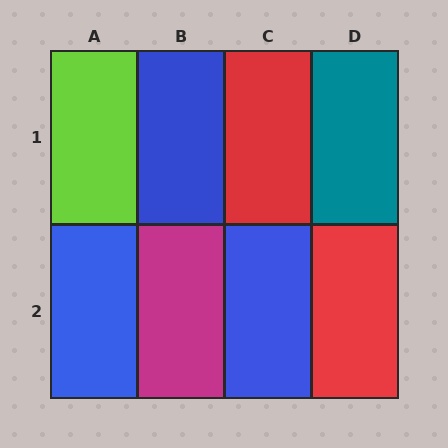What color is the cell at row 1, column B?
Blue.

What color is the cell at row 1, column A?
Lime.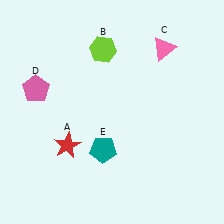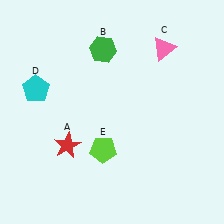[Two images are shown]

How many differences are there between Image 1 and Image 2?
There are 3 differences between the two images.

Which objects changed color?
B changed from lime to green. D changed from pink to cyan. E changed from teal to lime.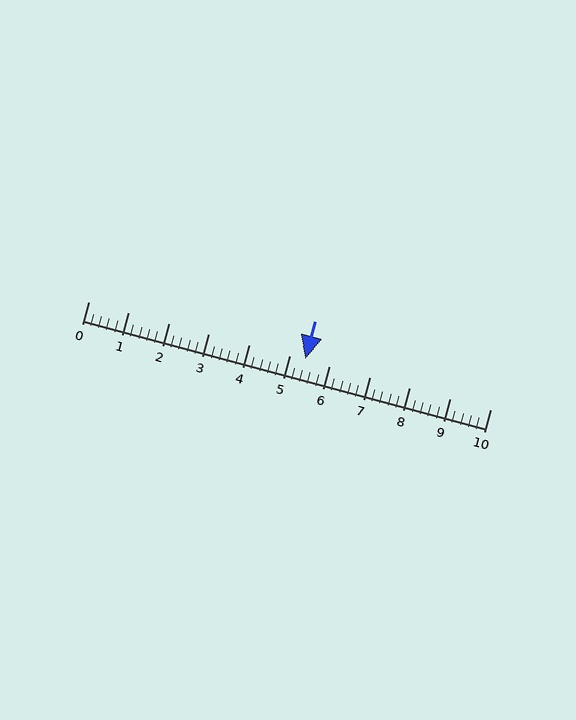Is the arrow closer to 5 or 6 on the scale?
The arrow is closer to 5.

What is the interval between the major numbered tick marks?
The major tick marks are spaced 1 units apart.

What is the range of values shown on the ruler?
The ruler shows values from 0 to 10.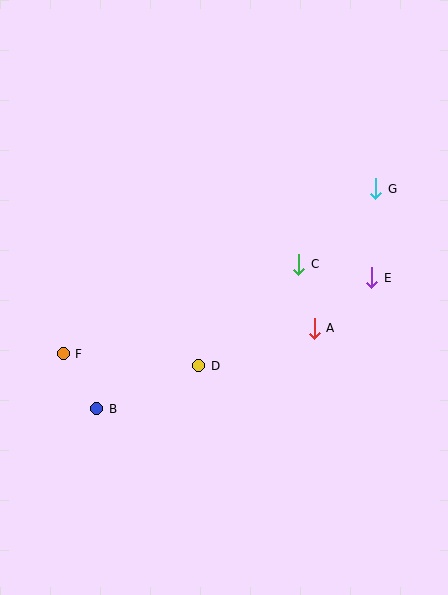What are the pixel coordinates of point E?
Point E is at (372, 278).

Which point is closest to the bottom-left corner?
Point B is closest to the bottom-left corner.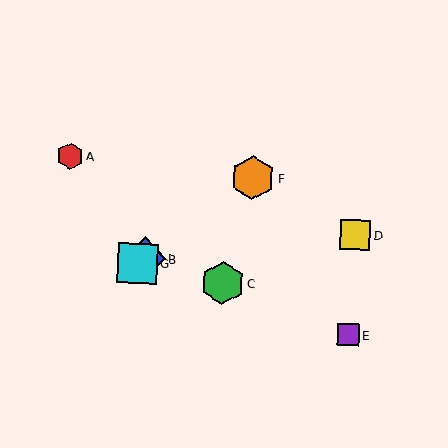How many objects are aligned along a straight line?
3 objects (B, F, G) are aligned along a straight line.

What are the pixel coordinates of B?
Object B is at (145, 258).